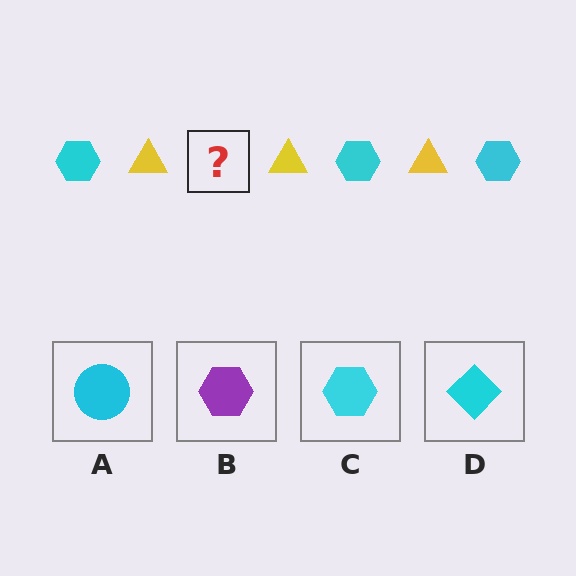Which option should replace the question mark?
Option C.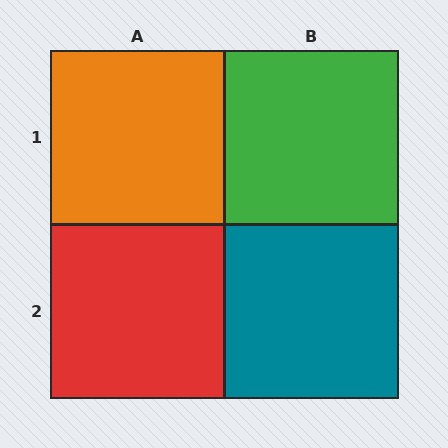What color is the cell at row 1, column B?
Green.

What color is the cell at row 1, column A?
Orange.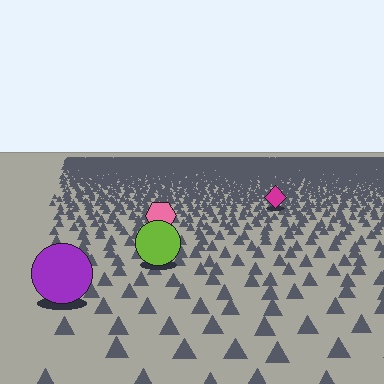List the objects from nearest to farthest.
From nearest to farthest: the purple circle, the lime circle, the pink hexagon, the magenta diamond.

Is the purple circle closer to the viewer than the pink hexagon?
Yes. The purple circle is closer — you can tell from the texture gradient: the ground texture is coarser near it.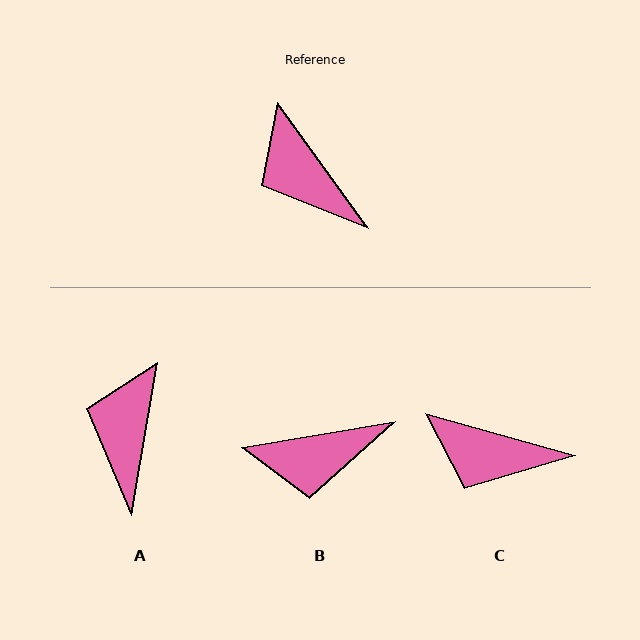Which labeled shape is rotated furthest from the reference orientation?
B, about 64 degrees away.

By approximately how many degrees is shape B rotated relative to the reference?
Approximately 64 degrees counter-clockwise.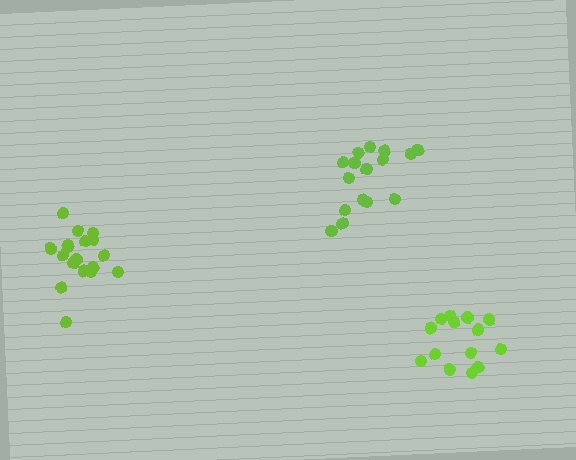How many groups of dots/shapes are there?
There are 3 groups.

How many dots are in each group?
Group 1: 16 dots, Group 2: 18 dots, Group 3: 14 dots (48 total).